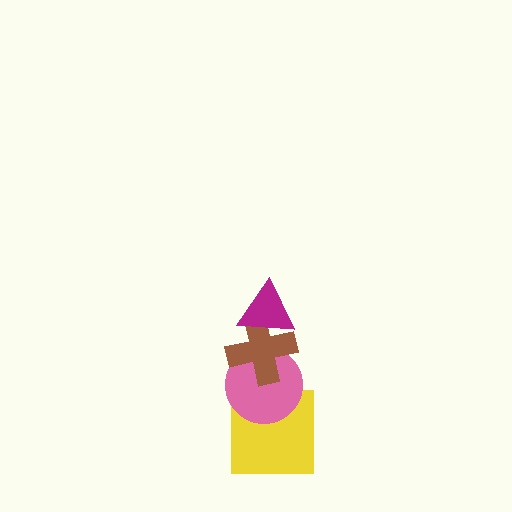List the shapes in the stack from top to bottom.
From top to bottom: the magenta triangle, the brown cross, the pink circle, the yellow square.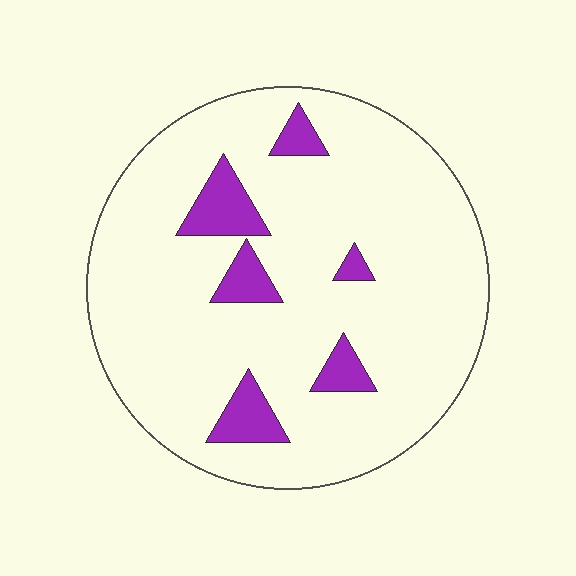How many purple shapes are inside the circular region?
6.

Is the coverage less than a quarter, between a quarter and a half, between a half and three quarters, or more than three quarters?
Less than a quarter.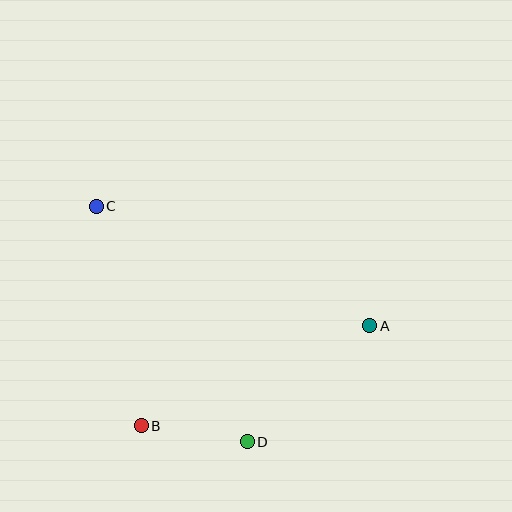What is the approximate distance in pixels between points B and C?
The distance between B and C is approximately 224 pixels.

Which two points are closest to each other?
Points B and D are closest to each other.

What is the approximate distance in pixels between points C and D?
The distance between C and D is approximately 280 pixels.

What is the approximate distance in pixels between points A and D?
The distance between A and D is approximately 168 pixels.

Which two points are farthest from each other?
Points A and C are farthest from each other.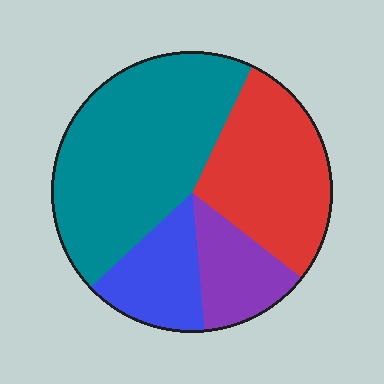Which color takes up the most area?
Teal, at roughly 45%.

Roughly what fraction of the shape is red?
Red takes up about one quarter (1/4) of the shape.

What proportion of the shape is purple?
Purple takes up about one eighth (1/8) of the shape.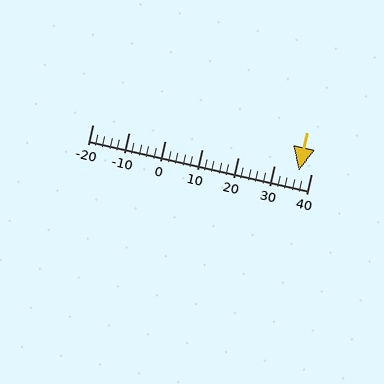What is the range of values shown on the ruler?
The ruler shows values from -20 to 40.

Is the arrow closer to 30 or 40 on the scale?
The arrow is closer to 40.